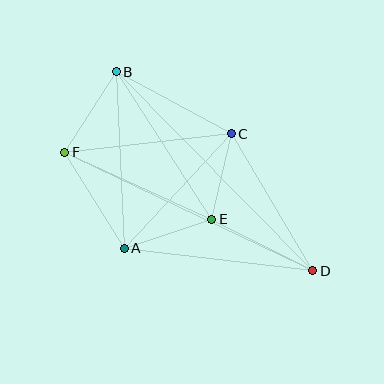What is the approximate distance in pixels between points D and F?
The distance between D and F is approximately 275 pixels.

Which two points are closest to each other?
Points C and E are closest to each other.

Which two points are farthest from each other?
Points B and D are farthest from each other.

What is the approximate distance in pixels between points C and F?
The distance between C and F is approximately 168 pixels.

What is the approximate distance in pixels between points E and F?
The distance between E and F is approximately 162 pixels.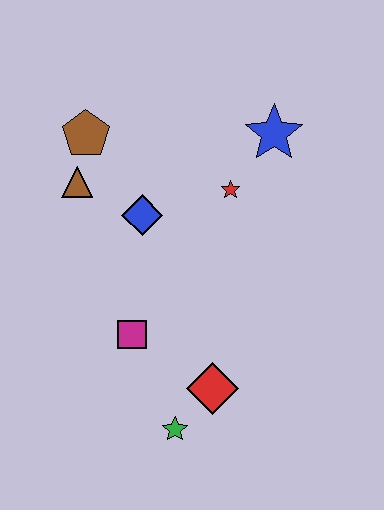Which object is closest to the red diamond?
The green star is closest to the red diamond.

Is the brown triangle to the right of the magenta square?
No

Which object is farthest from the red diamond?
The brown pentagon is farthest from the red diamond.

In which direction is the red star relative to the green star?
The red star is above the green star.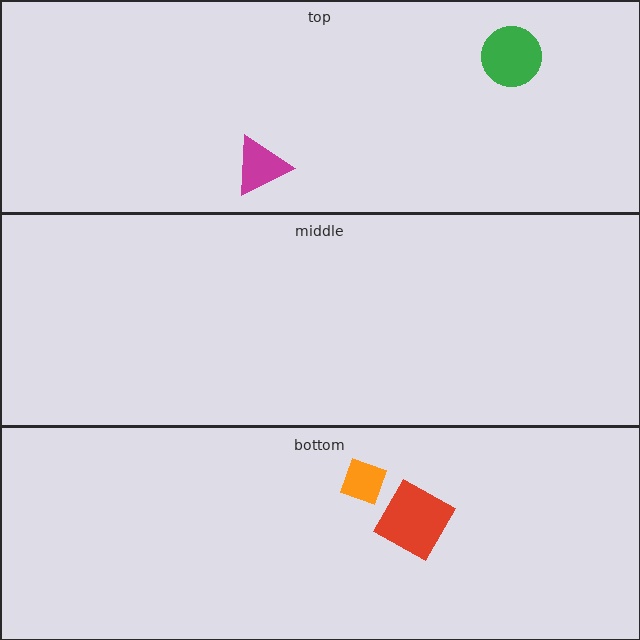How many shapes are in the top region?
2.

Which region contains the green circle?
The top region.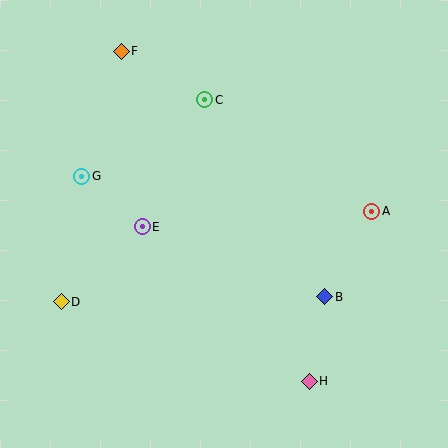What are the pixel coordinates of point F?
Point F is at (121, 51).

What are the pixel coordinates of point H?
Point H is at (309, 381).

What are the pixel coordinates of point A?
Point A is at (372, 211).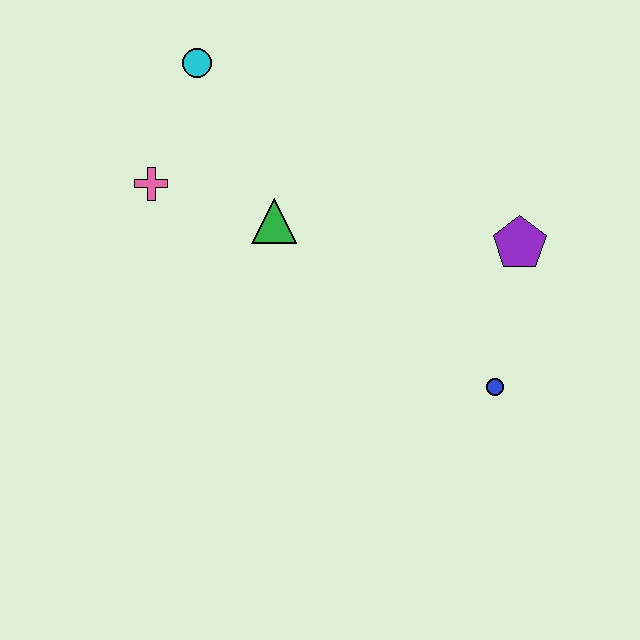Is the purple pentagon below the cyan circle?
Yes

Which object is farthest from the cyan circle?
The blue circle is farthest from the cyan circle.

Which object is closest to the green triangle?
The pink cross is closest to the green triangle.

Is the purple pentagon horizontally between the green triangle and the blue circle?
No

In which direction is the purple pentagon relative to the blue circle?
The purple pentagon is above the blue circle.